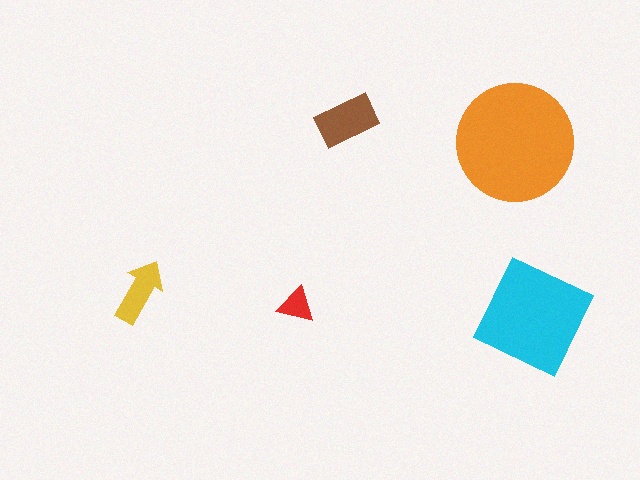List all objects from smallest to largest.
The red triangle, the yellow arrow, the brown rectangle, the cyan square, the orange circle.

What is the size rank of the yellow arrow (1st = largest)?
4th.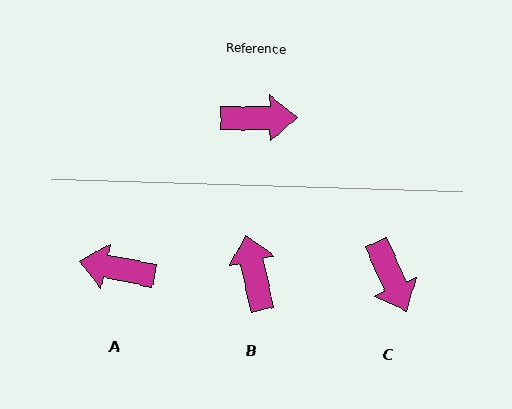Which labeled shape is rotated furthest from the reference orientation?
A, about 169 degrees away.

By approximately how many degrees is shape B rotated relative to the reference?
Approximately 102 degrees counter-clockwise.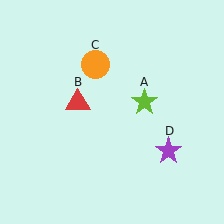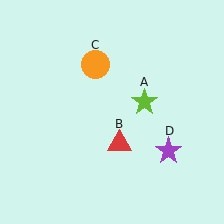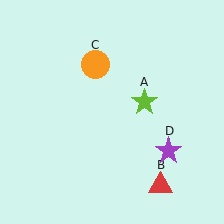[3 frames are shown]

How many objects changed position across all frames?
1 object changed position: red triangle (object B).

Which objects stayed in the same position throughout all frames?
Lime star (object A) and orange circle (object C) and purple star (object D) remained stationary.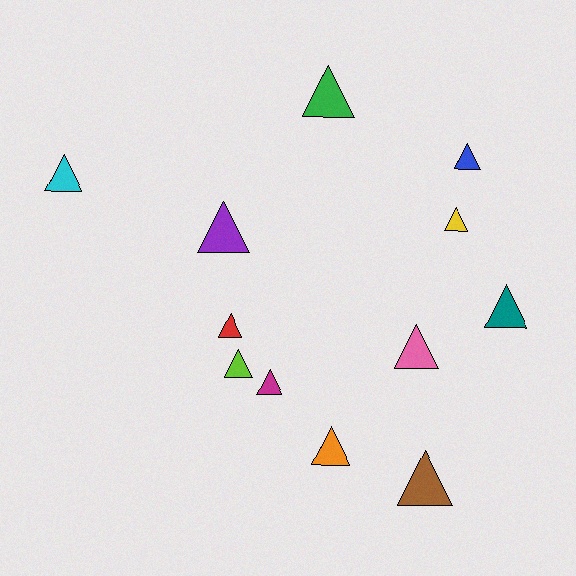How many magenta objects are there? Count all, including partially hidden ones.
There is 1 magenta object.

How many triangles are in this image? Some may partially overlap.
There are 12 triangles.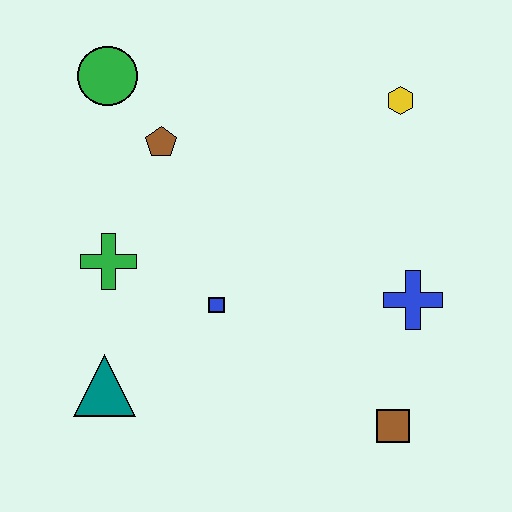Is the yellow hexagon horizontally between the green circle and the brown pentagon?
No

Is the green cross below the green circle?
Yes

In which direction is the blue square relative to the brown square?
The blue square is to the left of the brown square.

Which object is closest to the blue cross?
The brown square is closest to the blue cross.